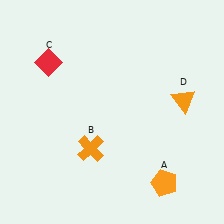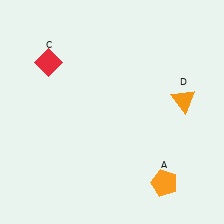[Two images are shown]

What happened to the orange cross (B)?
The orange cross (B) was removed in Image 2. It was in the bottom-left area of Image 1.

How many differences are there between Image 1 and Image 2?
There is 1 difference between the two images.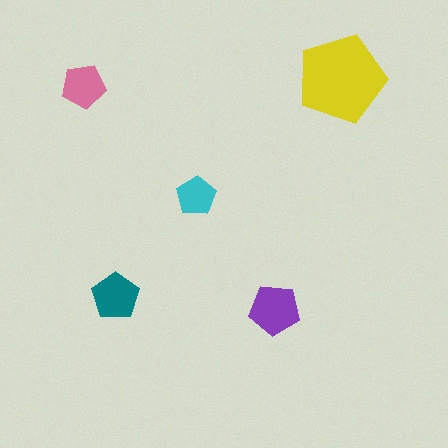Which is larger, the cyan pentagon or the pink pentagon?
The pink one.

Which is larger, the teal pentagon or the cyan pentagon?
The teal one.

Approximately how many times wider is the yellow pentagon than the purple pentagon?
About 1.5 times wider.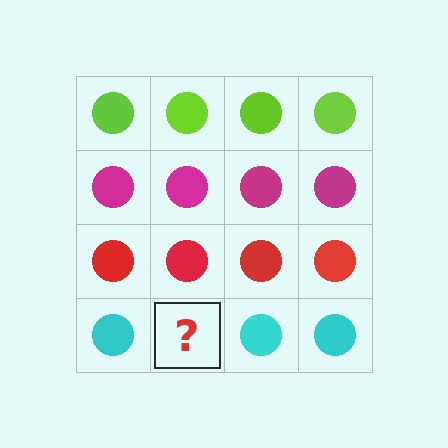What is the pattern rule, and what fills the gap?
The rule is that each row has a consistent color. The gap should be filled with a cyan circle.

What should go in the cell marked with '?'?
The missing cell should contain a cyan circle.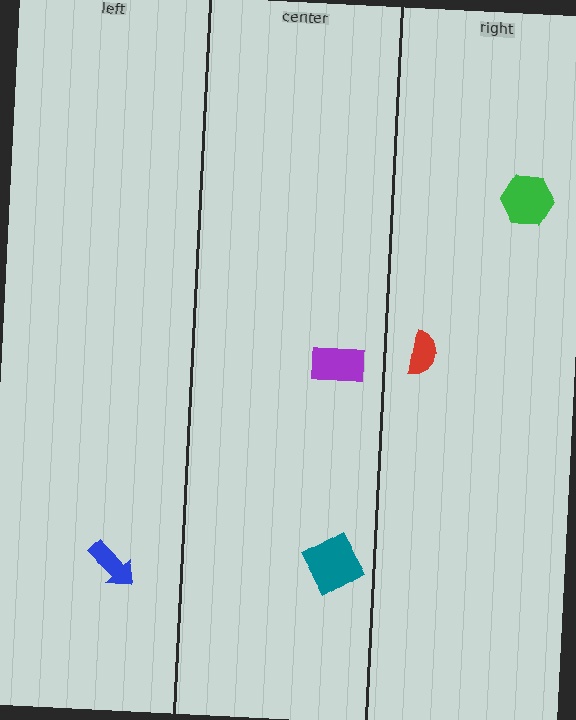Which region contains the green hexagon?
The right region.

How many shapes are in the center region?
2.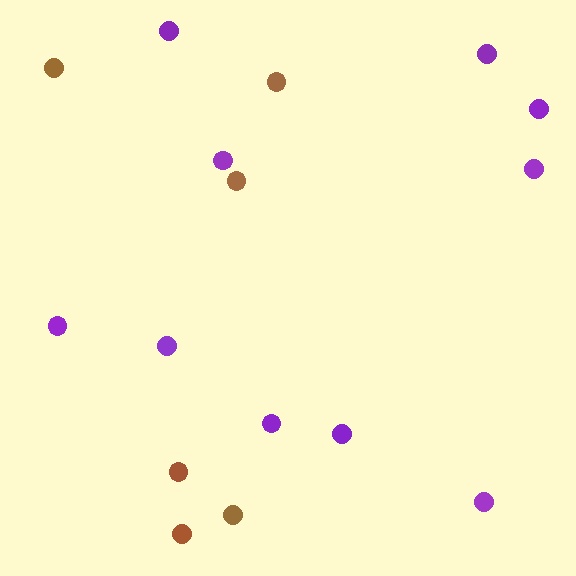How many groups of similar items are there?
There are 2 groups: one group of purple circles (10) and one group of brown circles (6).